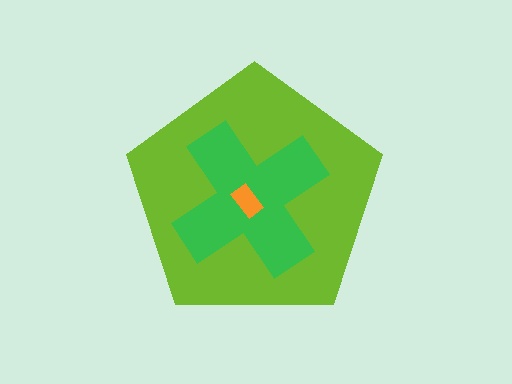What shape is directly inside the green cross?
The orange rectangle.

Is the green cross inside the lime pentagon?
Yes.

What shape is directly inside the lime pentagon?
The green cross.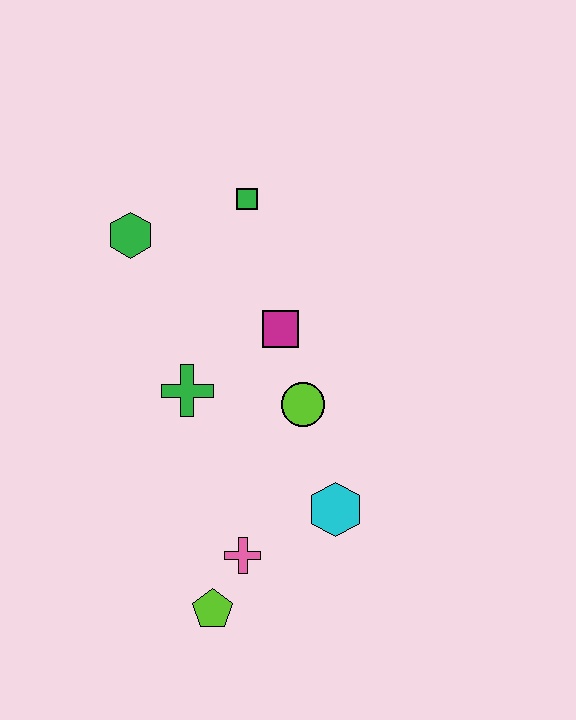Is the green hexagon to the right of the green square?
No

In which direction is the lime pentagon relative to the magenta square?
The lime pentagon is below the magenta square.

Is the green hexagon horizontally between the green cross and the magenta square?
No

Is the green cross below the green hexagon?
Yes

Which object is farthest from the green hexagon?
The lime pentagon is farthest from the green hexagon.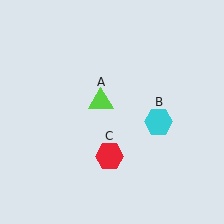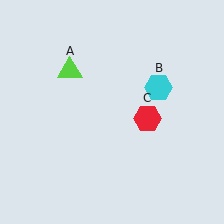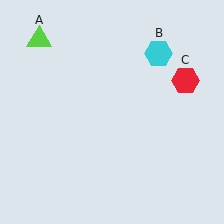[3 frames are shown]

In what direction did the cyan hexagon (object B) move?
The cyan hexagon (object B) moved up.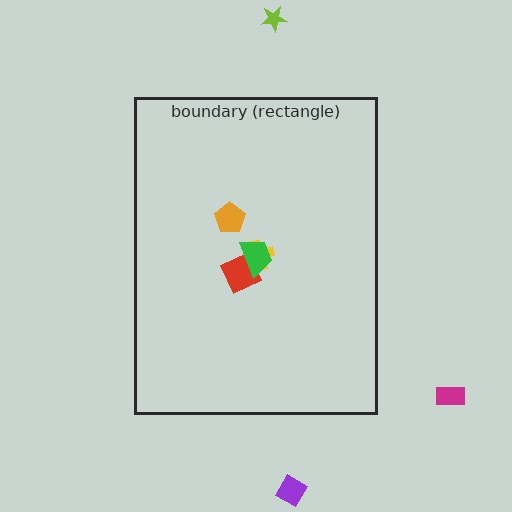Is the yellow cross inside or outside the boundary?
Inside.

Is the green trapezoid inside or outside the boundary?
Inside.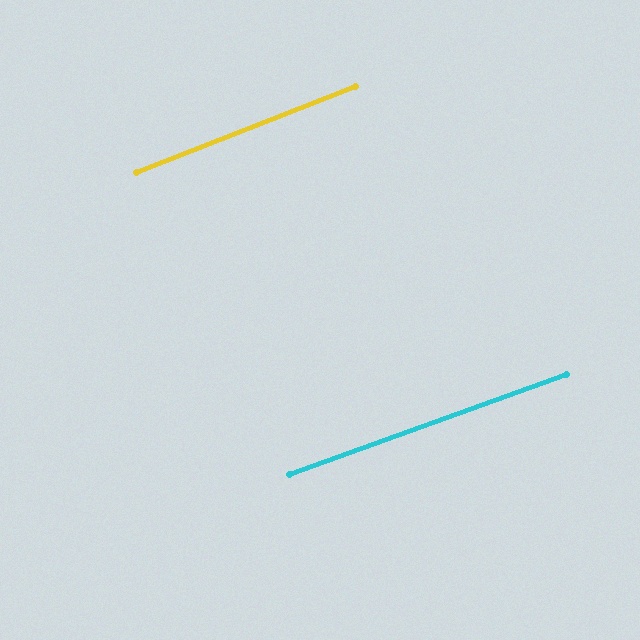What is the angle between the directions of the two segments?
Approximately 2 degrees.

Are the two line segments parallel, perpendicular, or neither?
Parallel — their directions differ by only 1.7°.